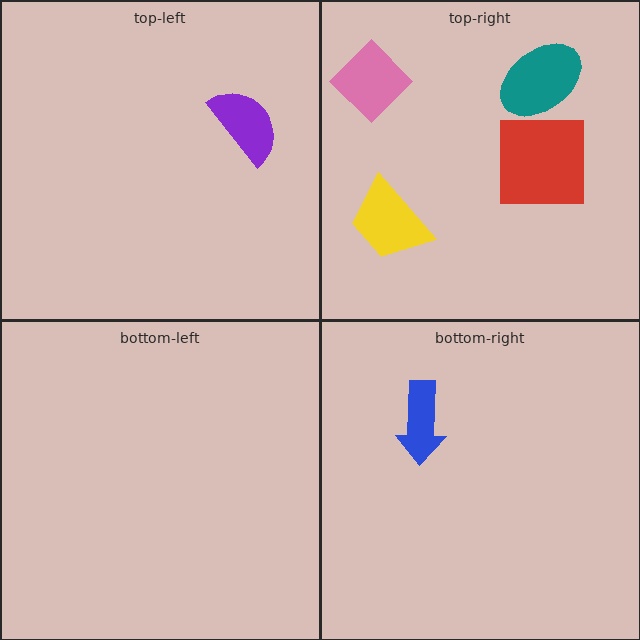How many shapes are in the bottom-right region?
1.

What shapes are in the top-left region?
The purple semicircle.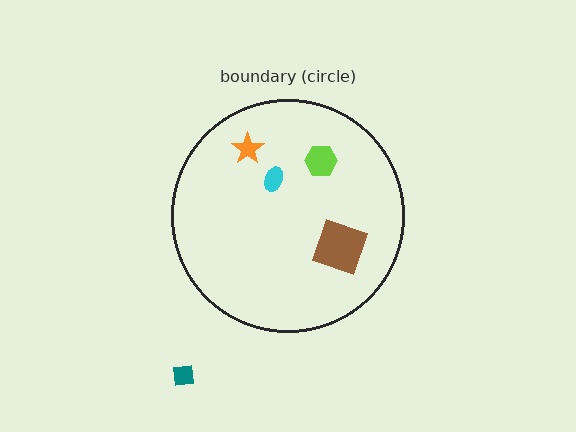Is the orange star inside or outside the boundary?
Inside.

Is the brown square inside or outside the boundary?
Inside.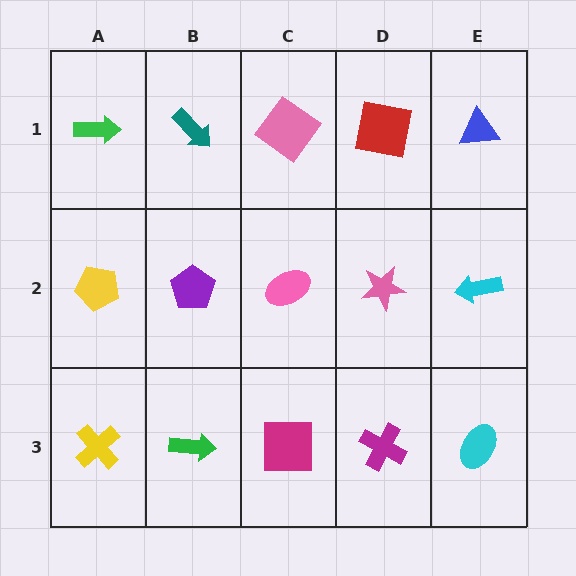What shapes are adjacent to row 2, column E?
A blue triangle (row 1, column E), a cyan ellipse (row 3, column E), a pink star (row 2, column D).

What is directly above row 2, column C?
A pink diamond.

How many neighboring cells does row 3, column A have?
2.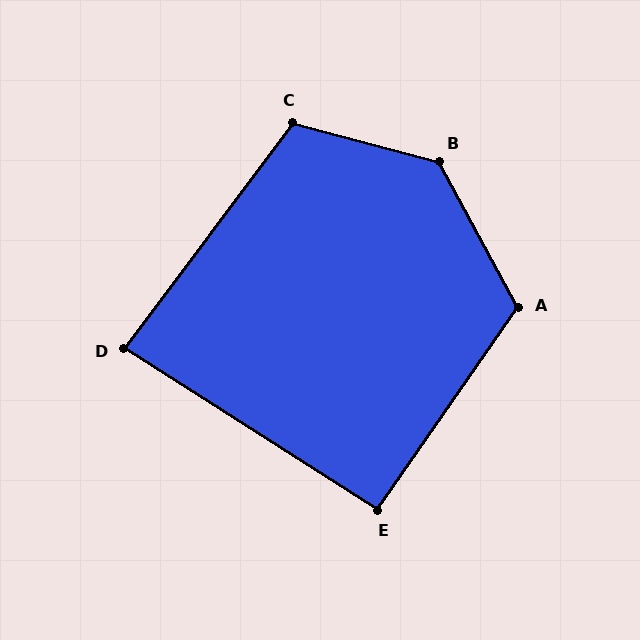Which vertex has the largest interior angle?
B, at approximately 133 degrees.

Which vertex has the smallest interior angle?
D, at approximately 86 degrees.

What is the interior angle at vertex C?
Approximately 112 degrees (obtuse).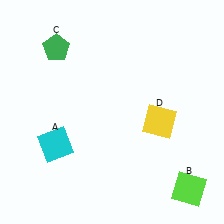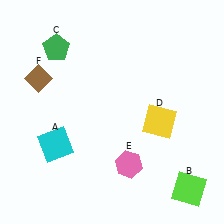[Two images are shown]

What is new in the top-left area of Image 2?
A brown diamond (F) was added in the top-left area of Image 2.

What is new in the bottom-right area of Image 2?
A pink hexagon (E) was added in the bottom-right area of Image 2.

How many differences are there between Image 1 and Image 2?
There are 2 differences between the two images.